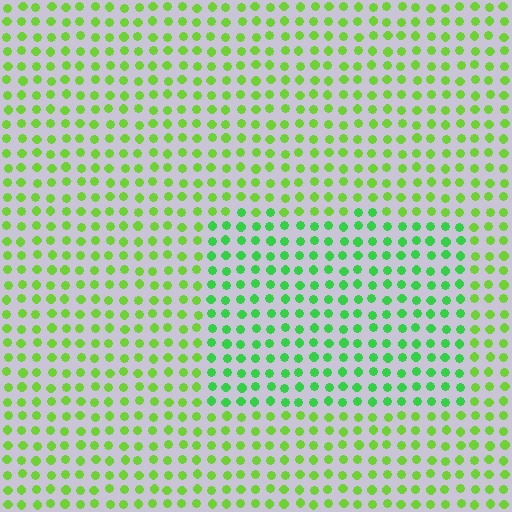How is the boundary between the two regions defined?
The boundary is defined purely by a slight shift in hue (about 29 degrees). Spacing, size, and orientation are identical on both sides.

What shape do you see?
I see a rectangle.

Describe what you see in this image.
The image is filled with small lime elements in a uniform arrangement. A rectangle-shaped region is visible where the elements are tinted to a slightly different hue, forming a subtle color boundary.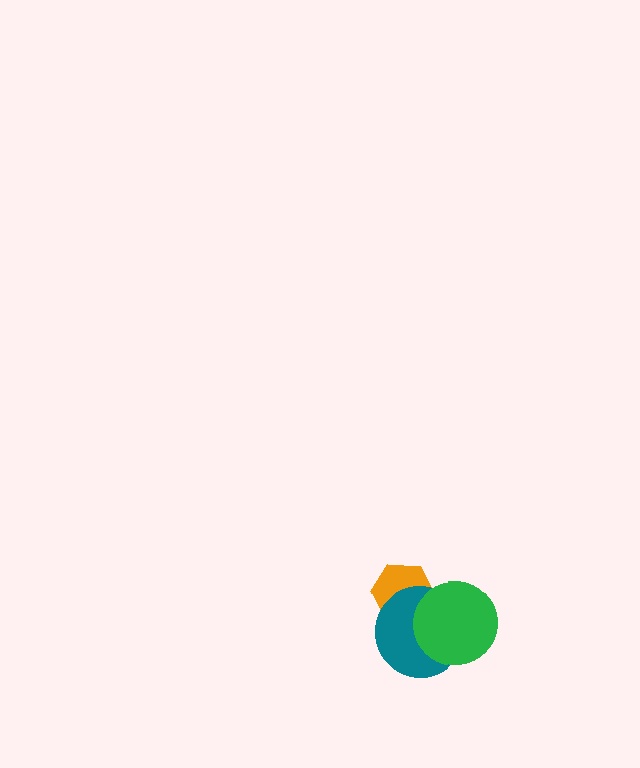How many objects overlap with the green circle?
2 objects overlap with the green circle.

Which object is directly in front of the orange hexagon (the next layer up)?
The teal circle is directly in front of the orange hexagon.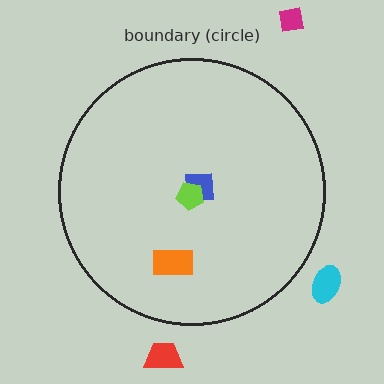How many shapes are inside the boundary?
3 inside, 3 outside.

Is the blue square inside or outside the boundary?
Inside.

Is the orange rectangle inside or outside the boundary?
Inside.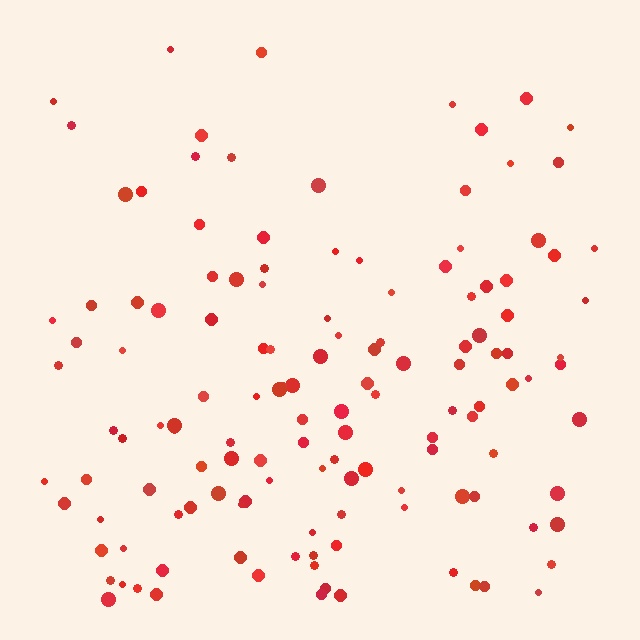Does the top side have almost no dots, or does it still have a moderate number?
Still a moderate number, just noticeably fewer than the bottom.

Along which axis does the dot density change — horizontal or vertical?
Vertical.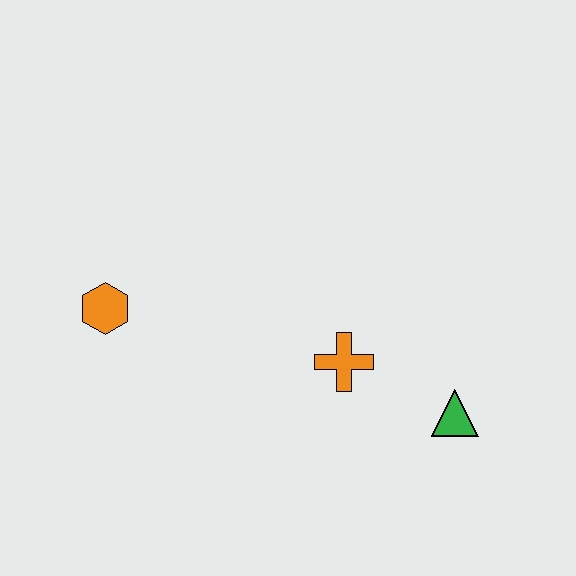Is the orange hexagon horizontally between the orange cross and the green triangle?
No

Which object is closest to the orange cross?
The green triangle is closest to the orange cross.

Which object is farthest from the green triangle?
The orange hexagon is farthest from the green triangle.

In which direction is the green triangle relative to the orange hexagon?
The green triangle is to the right of the orange hexagon.